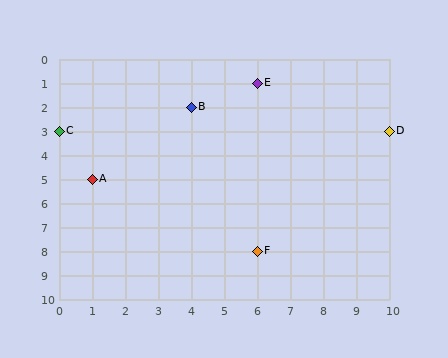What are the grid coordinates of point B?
Point B is at grid coordinates (4, 2).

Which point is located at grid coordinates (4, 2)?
Point B is at (4, 2).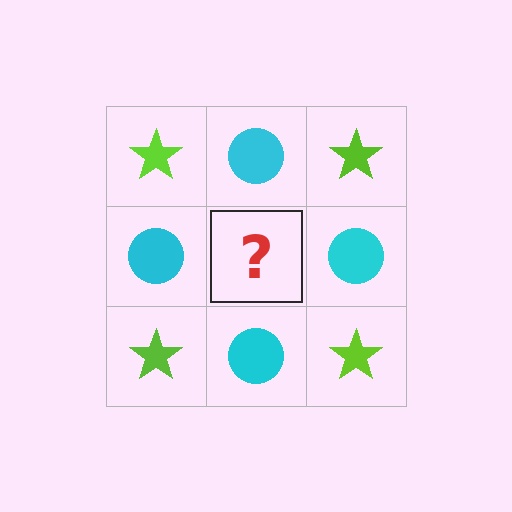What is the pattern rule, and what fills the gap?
The rule is that it alternates lime star and cyan circle in a checkerboard pattern. The gap should be filled with a lime star.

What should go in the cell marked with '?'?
The missing cell should contain a lime star.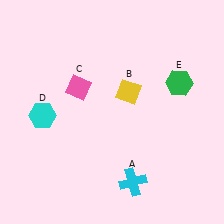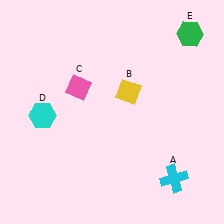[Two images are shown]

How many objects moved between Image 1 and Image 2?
2 objects moved between the two images.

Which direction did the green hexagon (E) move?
The green hexagon (E) moved up.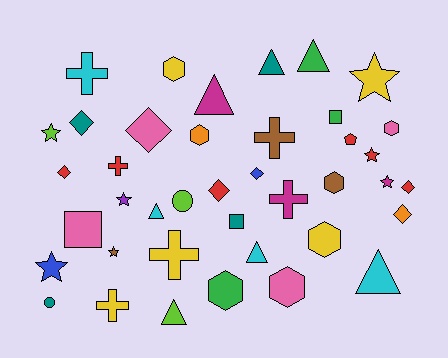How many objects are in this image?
There are 40 objects.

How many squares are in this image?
There are 3 squares.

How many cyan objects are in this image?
There are 4 cyan objects.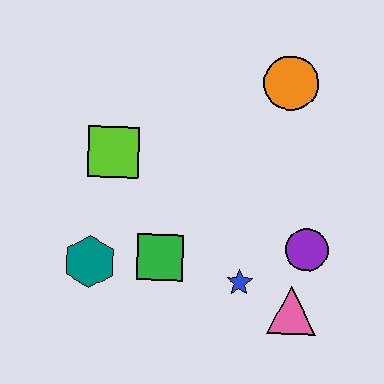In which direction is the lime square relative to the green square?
The lime square is above the green square.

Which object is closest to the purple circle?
The pink triangle is closest to the purple circle.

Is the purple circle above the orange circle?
No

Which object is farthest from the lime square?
The pink triangle is farthest from the lime square.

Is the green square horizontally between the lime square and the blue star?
Yes